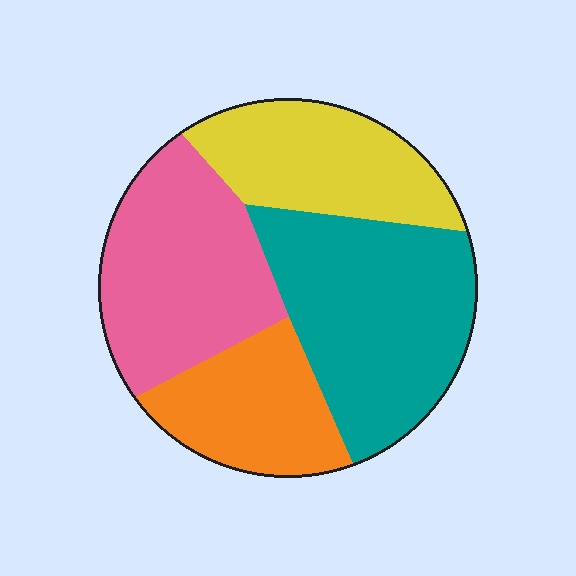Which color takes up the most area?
Teal, at roughly 35%.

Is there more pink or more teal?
Teal.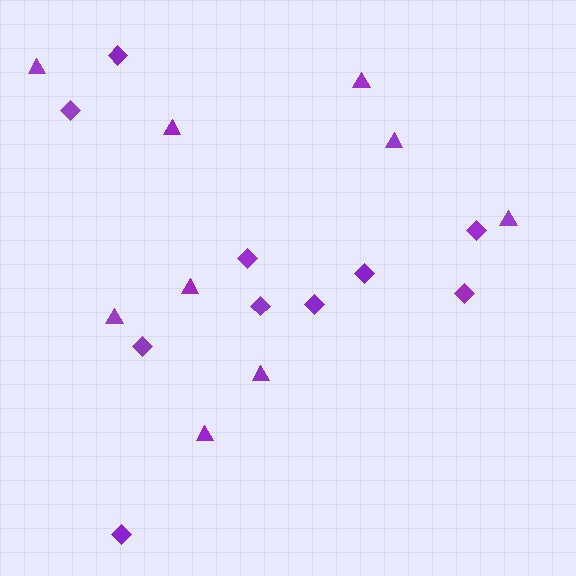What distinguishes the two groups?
There are 2 groups: one group of diamonds (10) and one group of triangles (9).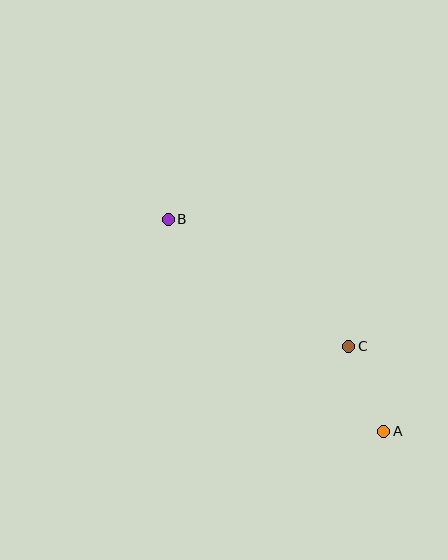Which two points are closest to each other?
Points A and C are closest to each other.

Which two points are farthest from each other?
Points A and B are farthest from each other.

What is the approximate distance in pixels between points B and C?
The distance between B and C is approximately 221 pixels.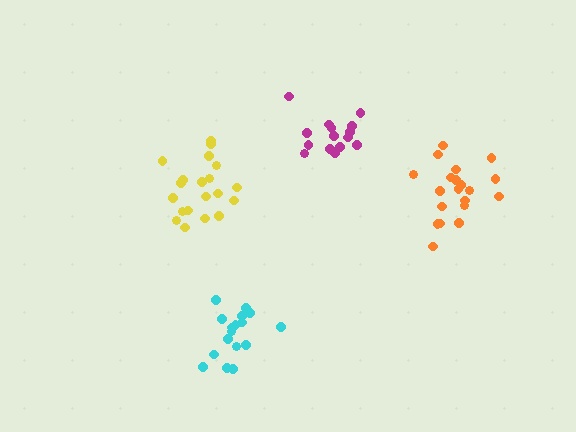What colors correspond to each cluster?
The clusters are colored: yellow, orange, magenta, cyan.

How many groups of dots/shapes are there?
There are 4 groups.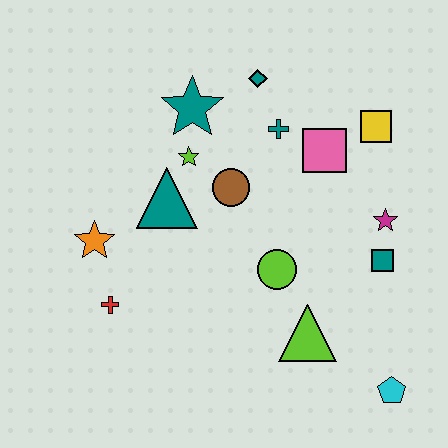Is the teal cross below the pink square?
No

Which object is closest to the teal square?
The magenta star is closest to the teal square.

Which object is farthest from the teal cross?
The cyan pentagon is farthest from the teal cross.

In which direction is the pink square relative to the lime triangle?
The pink square is above the lime triangle.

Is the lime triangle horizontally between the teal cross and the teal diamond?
No